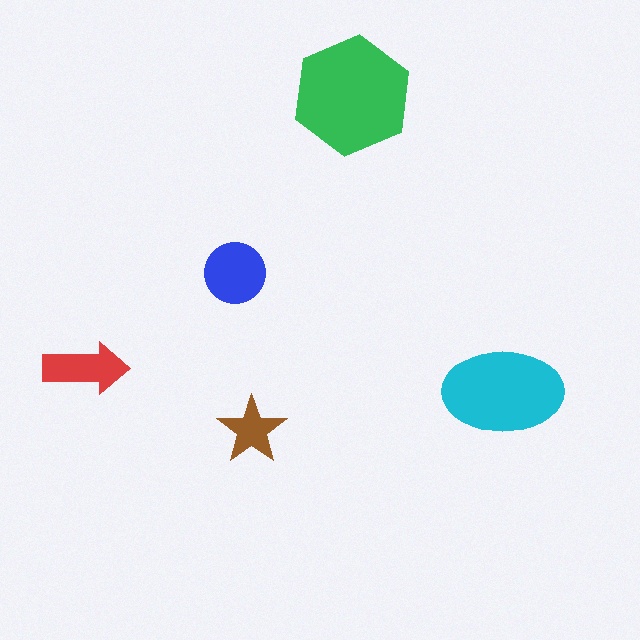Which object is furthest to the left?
The red arrow is leftmost.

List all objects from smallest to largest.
The brown star, the red arrow, the blue circle, the cyan ellipse, the green hexagon.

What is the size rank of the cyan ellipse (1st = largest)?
2nd.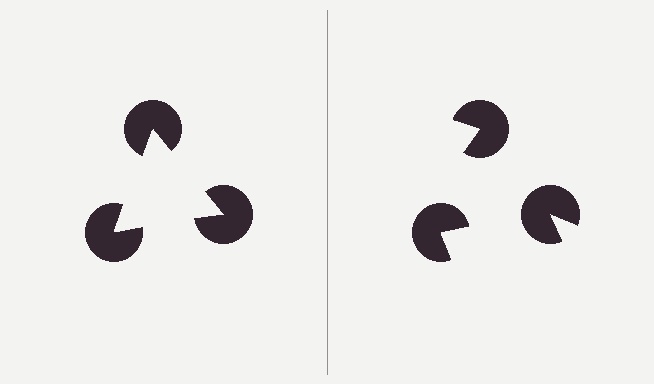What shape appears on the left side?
An illusory triangle.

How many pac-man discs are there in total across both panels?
6 — 3 on each side.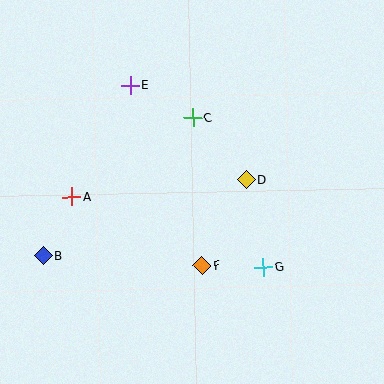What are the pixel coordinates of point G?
Point G is at (263, 267).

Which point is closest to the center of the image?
Point D at (246, 180) is closest to the center.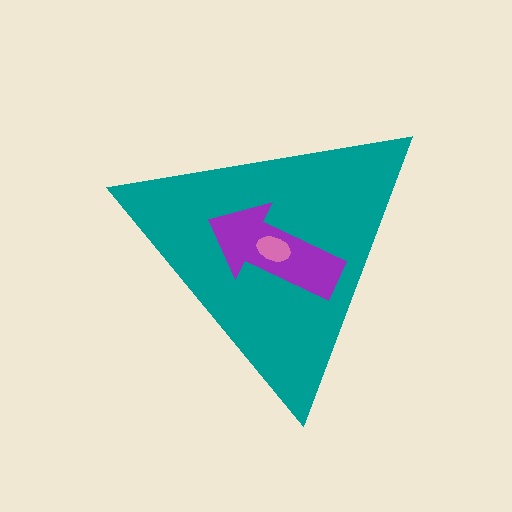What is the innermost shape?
The pink ellipse.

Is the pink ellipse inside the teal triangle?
Yes.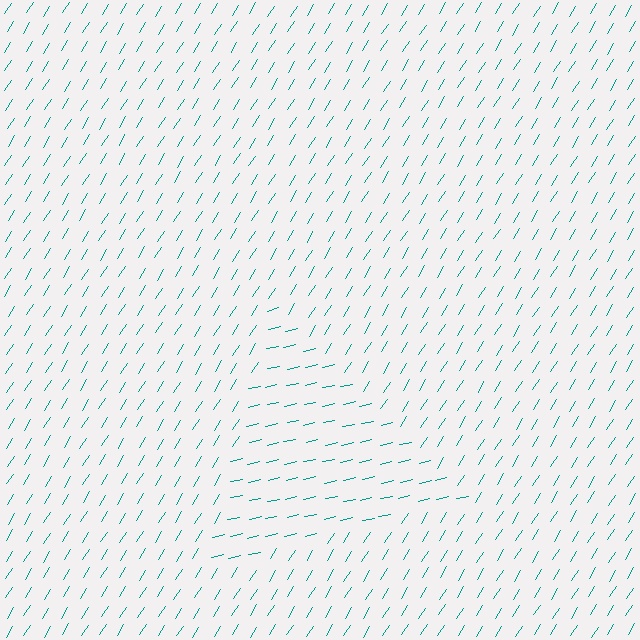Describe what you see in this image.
The image is filled with small teal line segments. A triangle region in the image has lines oriented differently from the surrounding lines, creating a visible texture boundary.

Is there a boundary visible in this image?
Yes, there is a texture boundary formed by a change in line orientation.